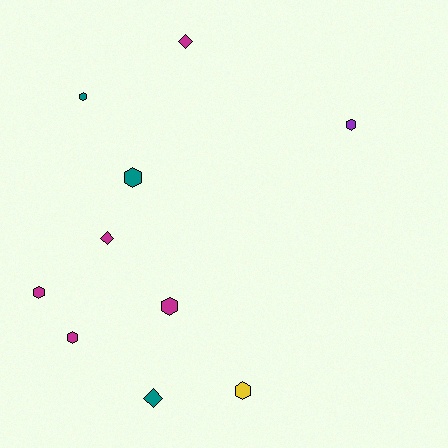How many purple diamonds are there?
There are no purple diamonds.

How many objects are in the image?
There are 10 objects.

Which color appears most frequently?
Magenta, with 5 objects.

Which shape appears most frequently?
Hexagon, with 7 objects.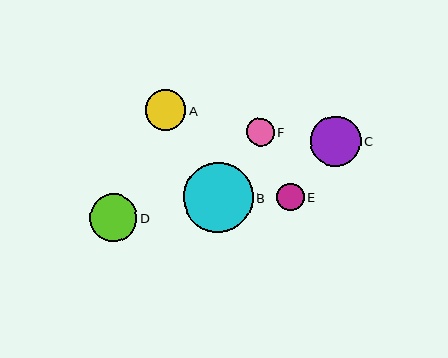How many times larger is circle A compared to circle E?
Circle A is approximately 1.5 times the size of circle E.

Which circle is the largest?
Circle B is the largest with a size of approximately 70 pixels.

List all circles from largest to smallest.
From largest to smallest: B, C, D, A, F, E.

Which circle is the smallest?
Circle E is the smallest with a size of approximately 27 pixels.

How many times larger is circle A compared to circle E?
Circle A is approximately 1.5 times the size of circle E.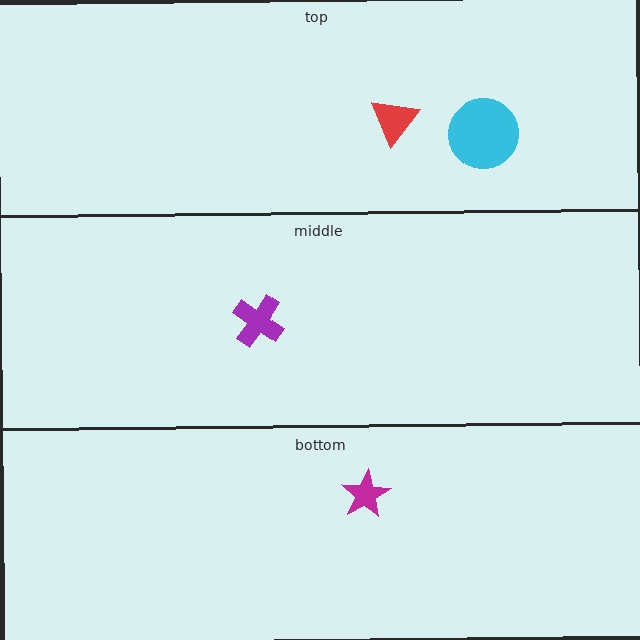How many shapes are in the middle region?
1.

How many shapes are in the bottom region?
1.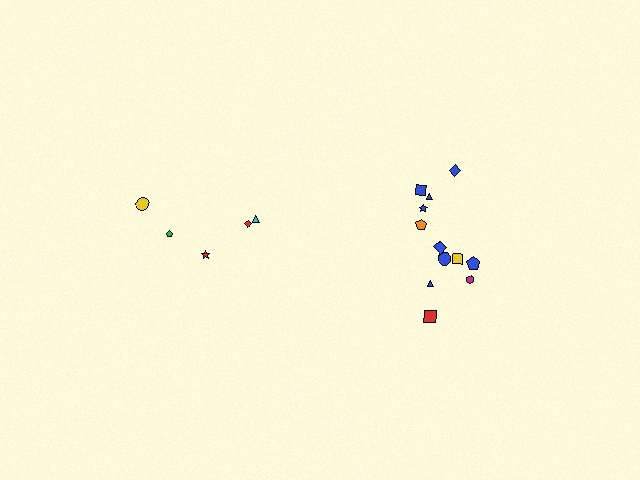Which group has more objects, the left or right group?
The right group.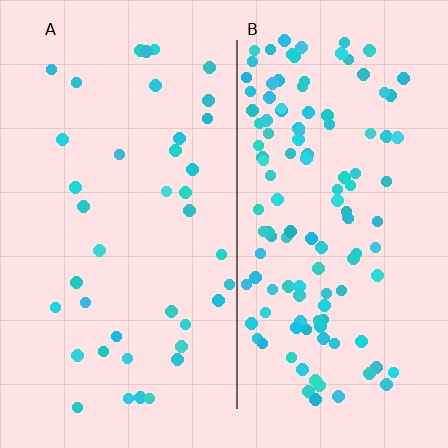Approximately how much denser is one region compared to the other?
Approximately 3.1× — region B over region A.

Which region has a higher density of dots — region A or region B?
B (the right).